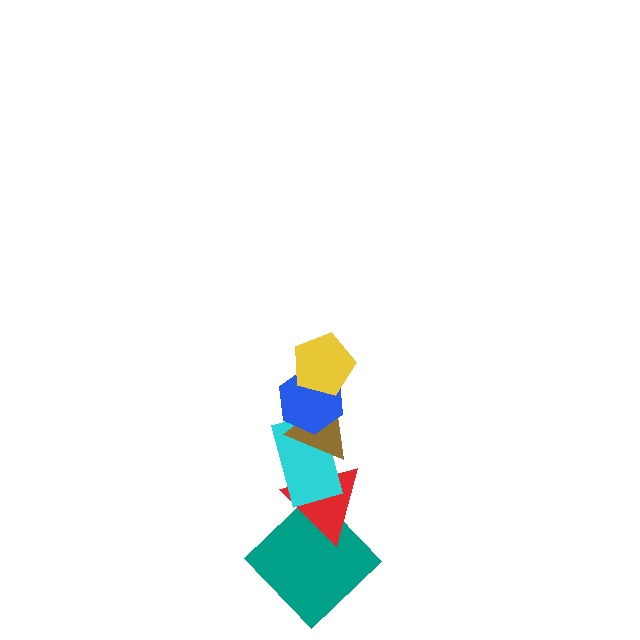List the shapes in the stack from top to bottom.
From top to bottom: the yellow pentagon, the blue hexagon, the brown triangle, the cyan rectangle, the red triangle, the teal diamond.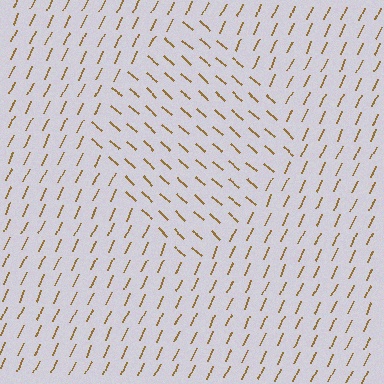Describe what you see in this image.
The image is filled with small brown line segments. A diamond region in the image has lines oriented differently from the surrounding lines, creating a visible texture boundary.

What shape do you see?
I see a diamond.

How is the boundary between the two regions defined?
The boundary is defined purely by a change in line orientation (approximately 73 degrees difference). All lines are the same color and thickness.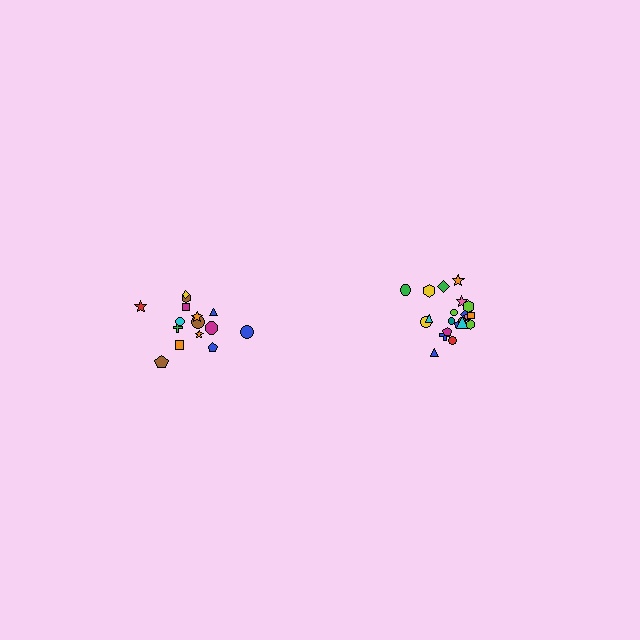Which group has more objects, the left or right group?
The right group.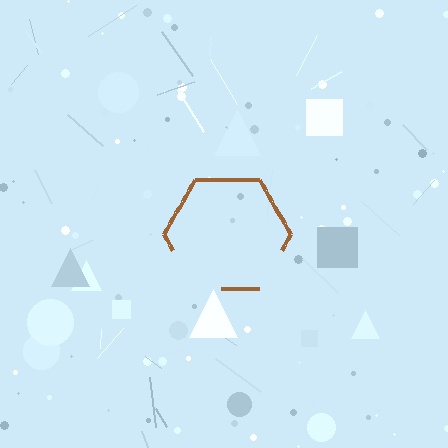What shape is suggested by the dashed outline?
The dashed outline suggests a hexagon.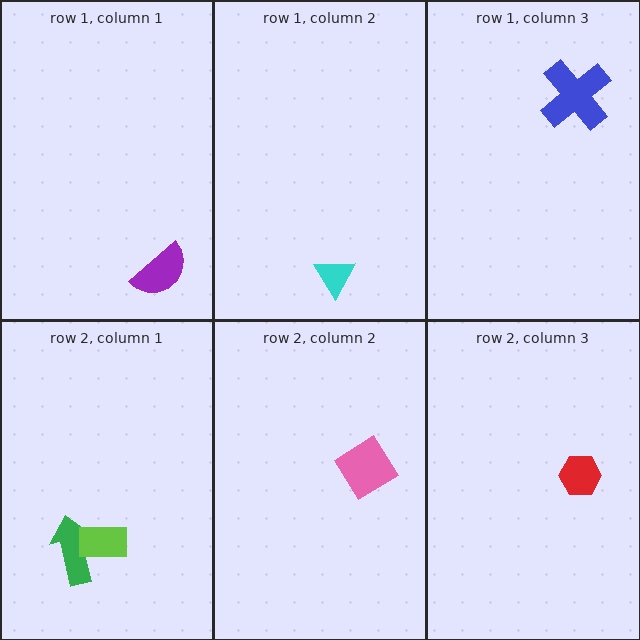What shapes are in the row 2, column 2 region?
The pink diamond.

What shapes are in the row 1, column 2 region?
The cyan triangle.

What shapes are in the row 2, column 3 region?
The red hexagon.